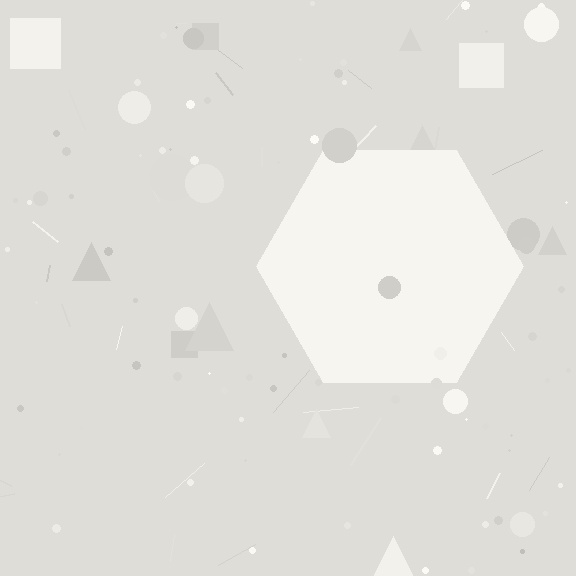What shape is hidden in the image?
A hexagon is hidden in the image.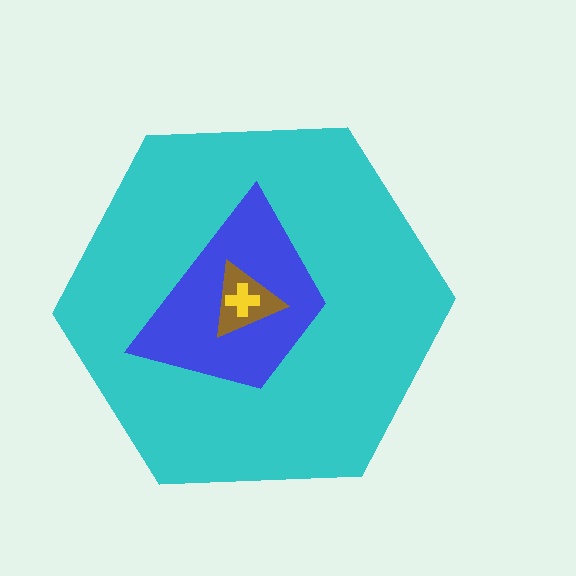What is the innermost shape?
The yellow cross.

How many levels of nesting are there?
4.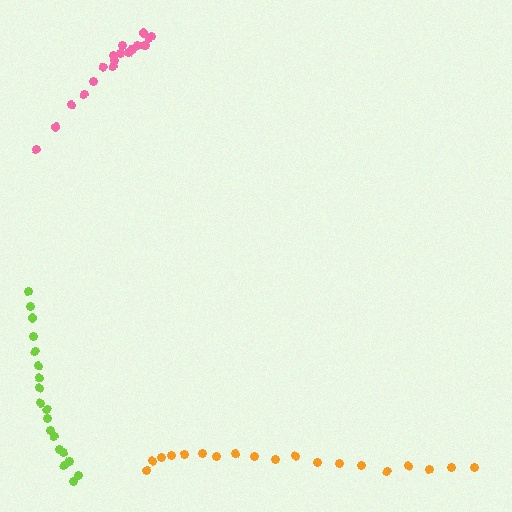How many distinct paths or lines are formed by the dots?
There are 3 distinct paths.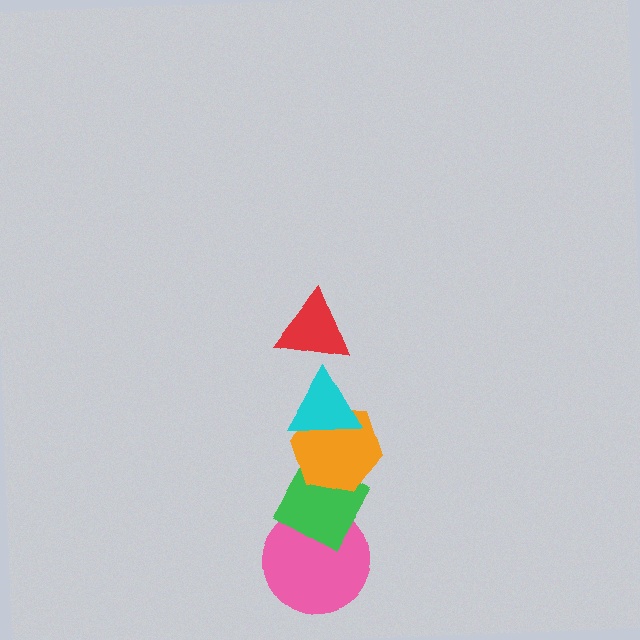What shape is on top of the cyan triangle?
The red triangle is on top of the cyan triangle.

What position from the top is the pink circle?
The pink circle is 5th from the top.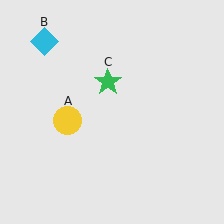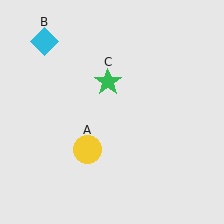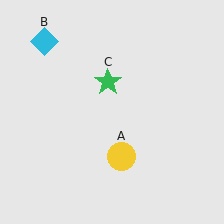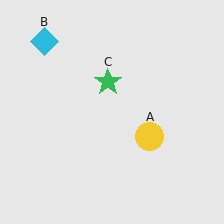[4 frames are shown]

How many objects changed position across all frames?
1 object changed position: yellow circle (object A).